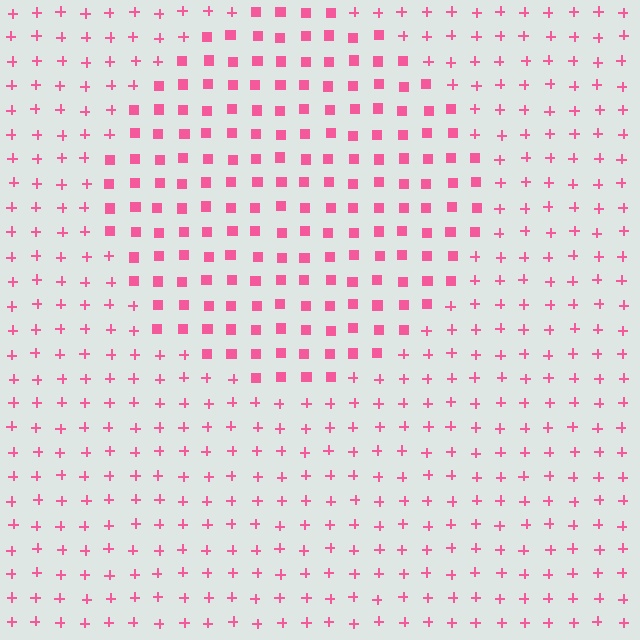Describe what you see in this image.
The image is filled with small pink elements arranged in a uniform grid. A circle-shaped region contains squares, while the surrounding area contains plus signs. The boundary is defined purely by the change in element shape.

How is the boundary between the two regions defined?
The boundary is defined by a change in element shape: squares inside vs. plus signs outside. All elements share the same color and spacing.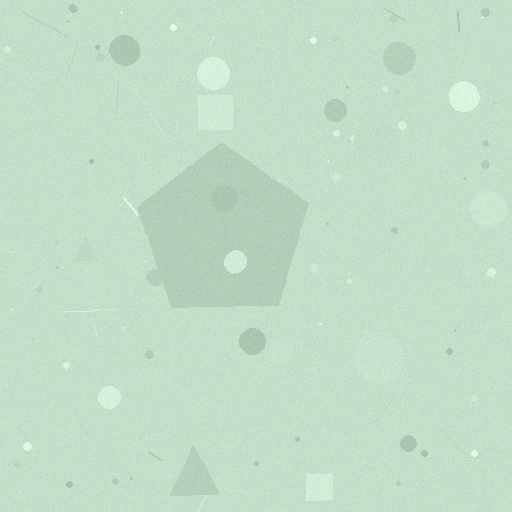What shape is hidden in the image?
A pentagon is hidden in the image.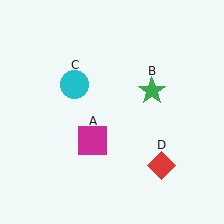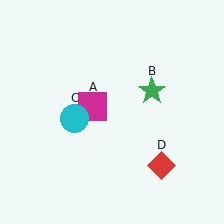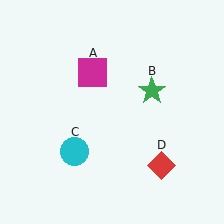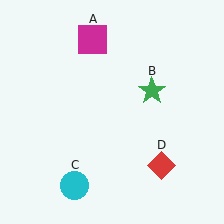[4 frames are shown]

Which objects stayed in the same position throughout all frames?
Green star (object B) and red diamond (object D) remained stationary.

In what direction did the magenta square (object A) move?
The magenta square (object A) moved up.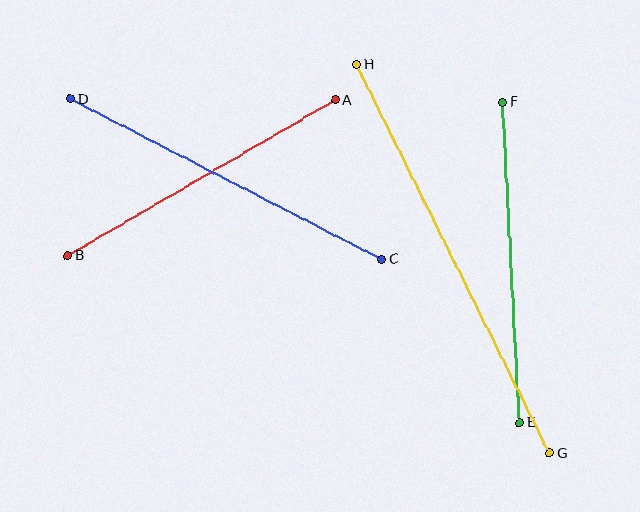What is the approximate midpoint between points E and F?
The midpoint is at approximately (511, 262) pixels.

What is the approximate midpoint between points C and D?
The midpoint is at approximately (226, 179) pixels.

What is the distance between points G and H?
The distance is approximately 434 pixels.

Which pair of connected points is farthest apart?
Points G and H are farthest apart.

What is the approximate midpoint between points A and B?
The midpoint is at approximately (201, 178) pixels.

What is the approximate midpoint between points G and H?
The midpoint is at approximately (453, 259) pixels.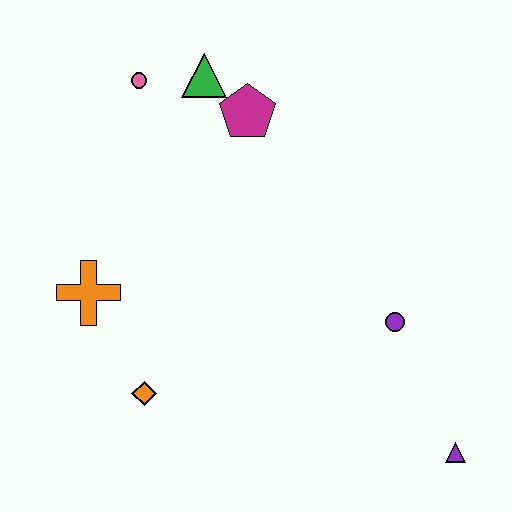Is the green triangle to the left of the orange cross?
No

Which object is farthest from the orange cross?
The purple triangle is farthest from the orange cross.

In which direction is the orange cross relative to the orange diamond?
The orange cross is above the orange diamond.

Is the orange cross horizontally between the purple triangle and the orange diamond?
No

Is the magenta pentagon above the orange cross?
Yes